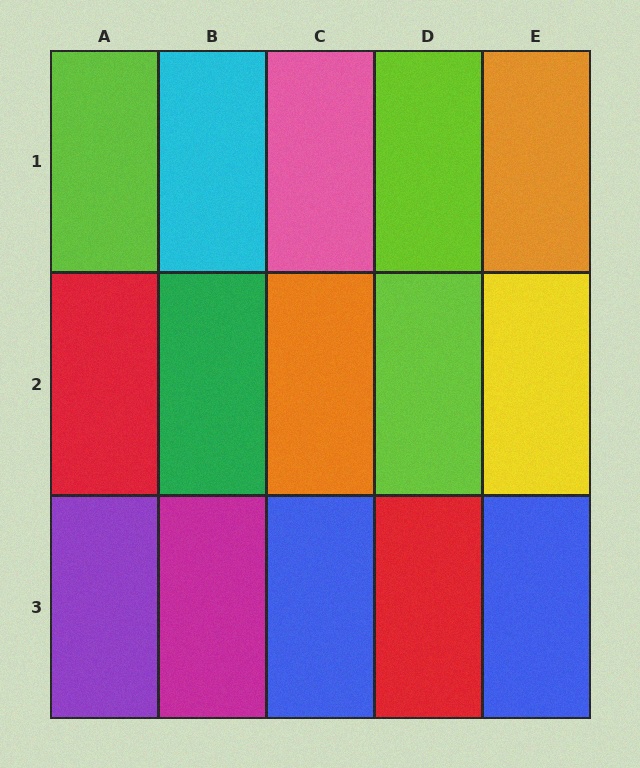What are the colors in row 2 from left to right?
Red, green, orange, lime, yellow.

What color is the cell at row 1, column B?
Cyan.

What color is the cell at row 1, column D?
Lime.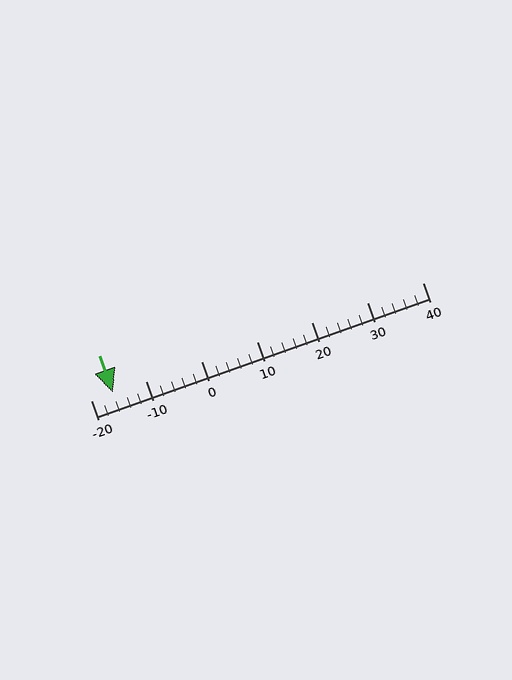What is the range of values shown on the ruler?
The ruler shows values from -20 to 40.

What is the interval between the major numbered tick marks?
The major tick marks are spaced 10 units apart.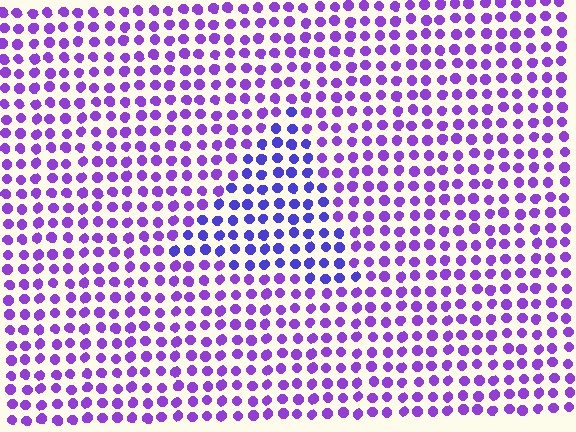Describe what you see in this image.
The image is filled with small purple elements in a uniform arrangement. A triangle-shaped region is visible where the elements are tinted to a slightly different hue, forming a subtle color boundary.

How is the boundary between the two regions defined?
The boundary is defined purely by a slight shift in hue (about 29 degrees). Spacing, size, and orientation are identical on both sides.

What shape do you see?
I see a triangle.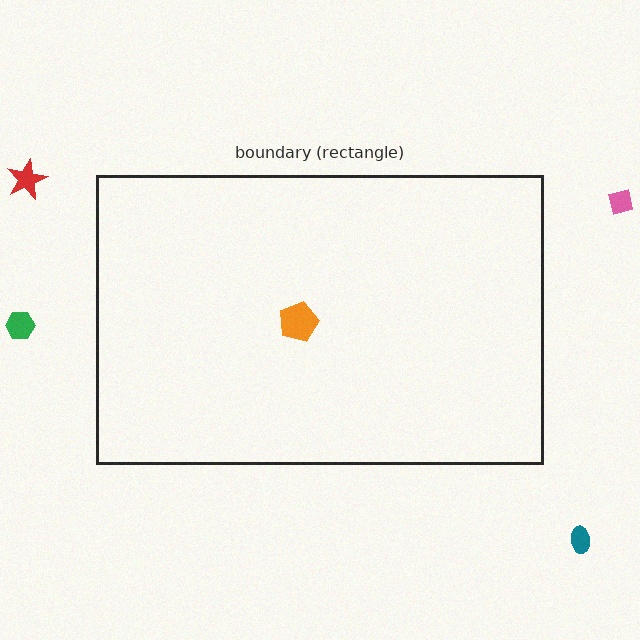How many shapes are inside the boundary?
1 inside, 4 outside.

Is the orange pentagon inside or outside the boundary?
Inside.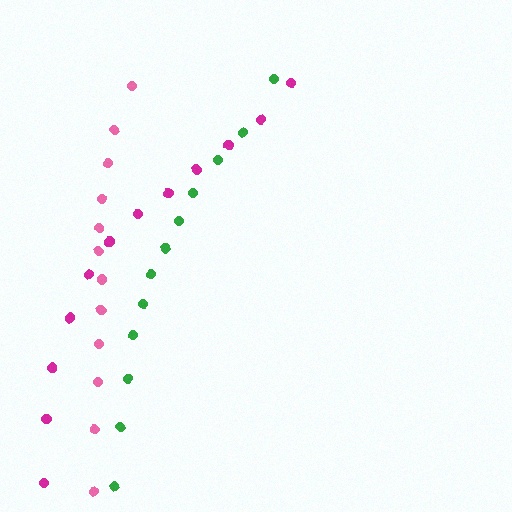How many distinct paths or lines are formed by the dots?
There are 3 distinct paths.